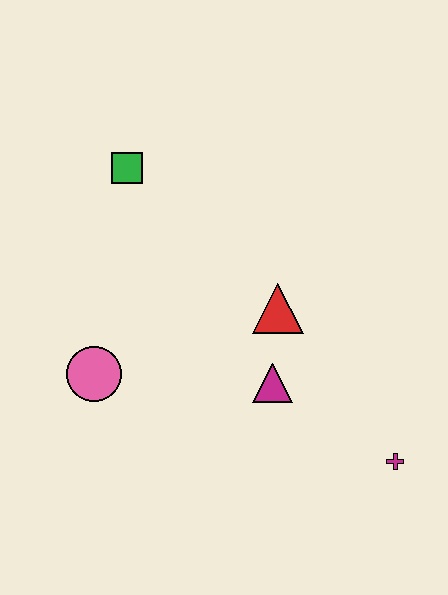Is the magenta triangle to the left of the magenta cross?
Yes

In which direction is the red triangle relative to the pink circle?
The red triangle is to the right of the pink circle.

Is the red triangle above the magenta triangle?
Yes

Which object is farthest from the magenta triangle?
The green square is farthest from the magenta triangle.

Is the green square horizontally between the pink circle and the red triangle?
Yes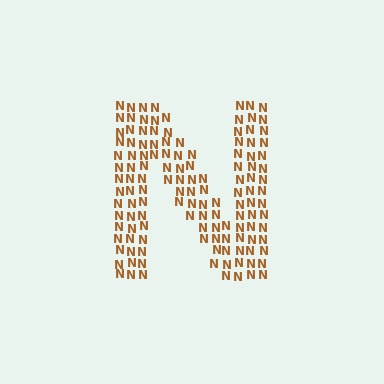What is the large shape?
The large shape is the letter N.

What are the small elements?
The small elements are letter N's.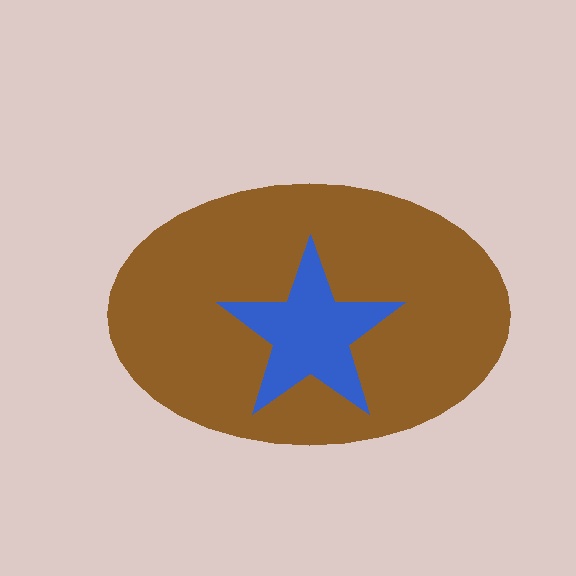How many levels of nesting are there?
2.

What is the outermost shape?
The brown ellipse.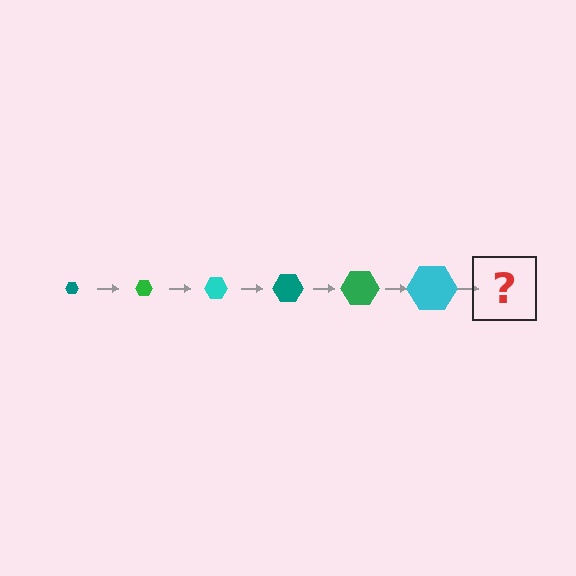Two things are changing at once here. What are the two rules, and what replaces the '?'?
The two rules are that the hexagon grows larger each step and the color cycles through teal, green, and cyan. The '?' should be a teal hexagon, larger than the previous one.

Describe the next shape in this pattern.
It should be a teal hexagon, larger than the previous one.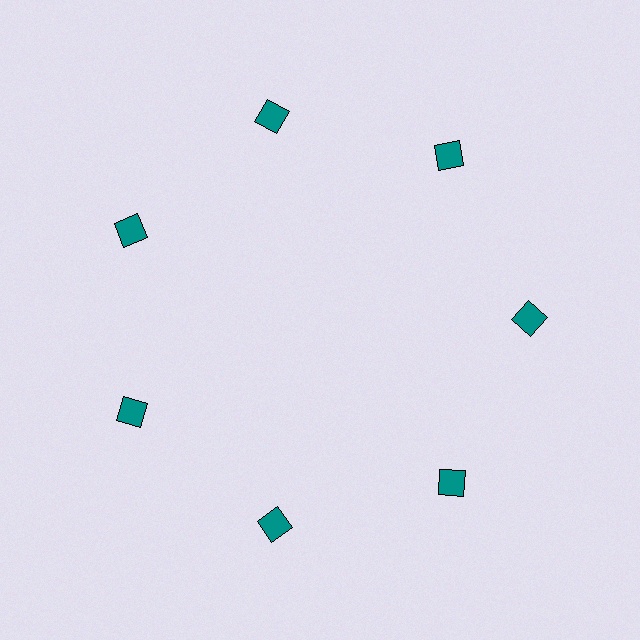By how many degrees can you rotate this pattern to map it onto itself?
The pattern maps onto itself every 51 degrees of rotation.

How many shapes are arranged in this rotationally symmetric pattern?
There are 7 shapes, arranged in 7 groups of 1.